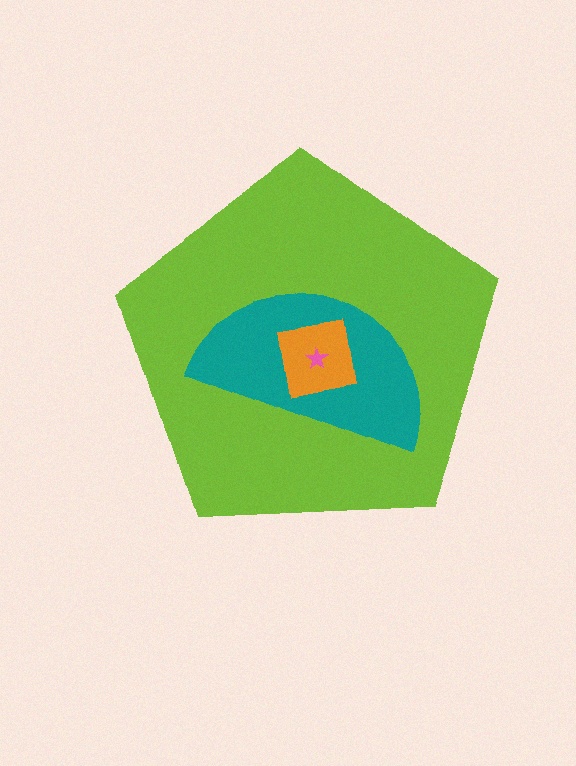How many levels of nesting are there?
4.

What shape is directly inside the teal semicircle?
The orange square.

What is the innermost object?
The pink star.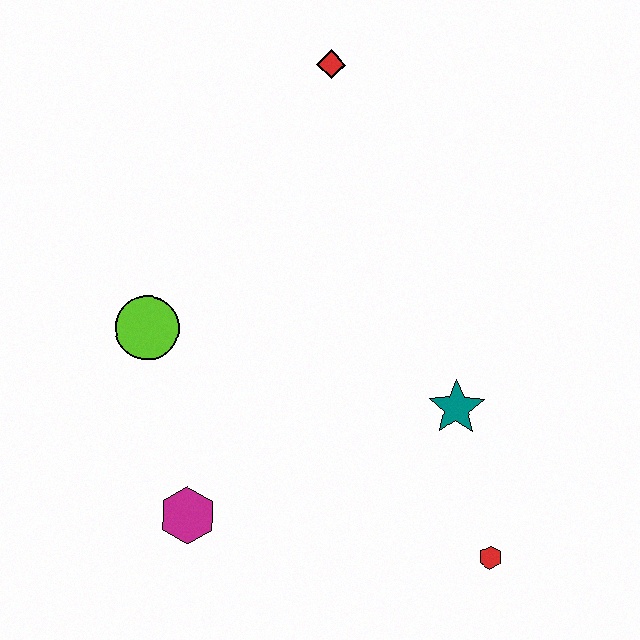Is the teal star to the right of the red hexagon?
No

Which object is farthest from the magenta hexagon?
The red diamond is farthest from the magenta hexagon.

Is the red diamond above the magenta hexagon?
Yes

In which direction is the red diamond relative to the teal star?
The red diamond is above the teal star.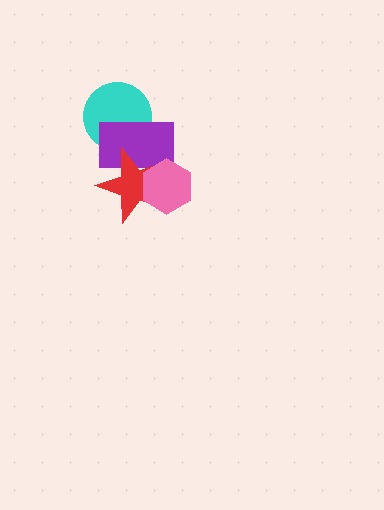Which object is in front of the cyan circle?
The purple rectangle is in front of the cyan circle.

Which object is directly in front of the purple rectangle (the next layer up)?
The red star is directly in front of the purple rectangle.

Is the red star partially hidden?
Yes, it is partially covered by another shape.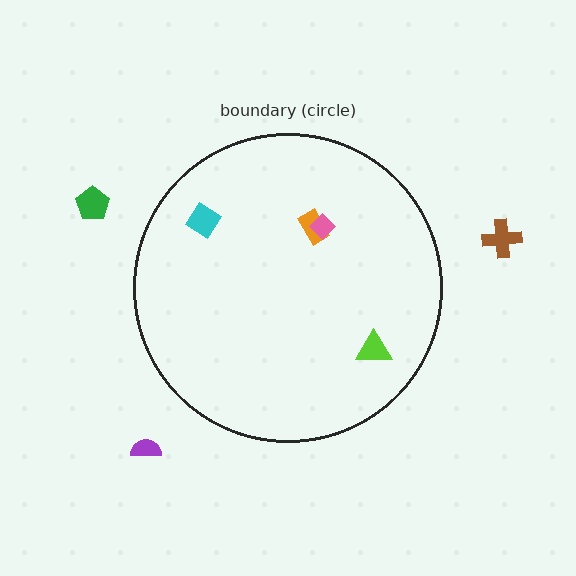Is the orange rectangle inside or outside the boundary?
Inside.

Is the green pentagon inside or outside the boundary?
Outside.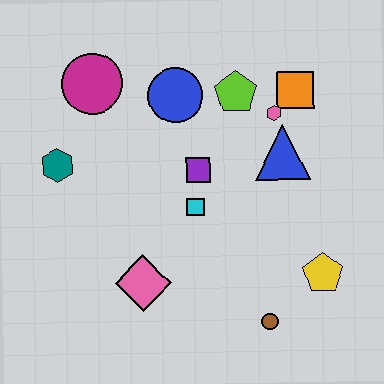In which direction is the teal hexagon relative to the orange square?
The teal hexagon is to the left of the orange square.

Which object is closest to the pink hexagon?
The orange square is closest to the pink hexagon.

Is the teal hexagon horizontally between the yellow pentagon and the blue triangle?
No